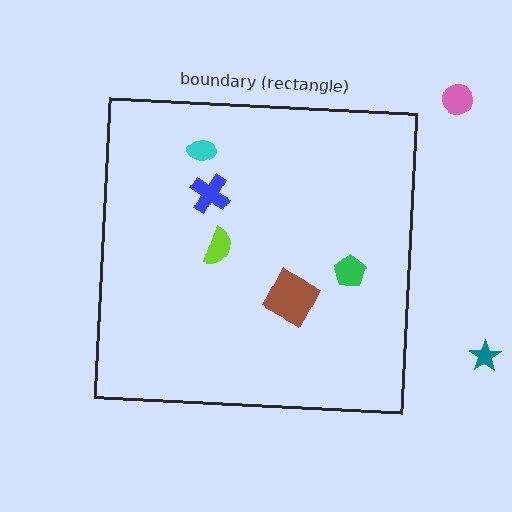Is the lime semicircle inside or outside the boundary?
Inside.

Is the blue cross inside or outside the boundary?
Inside.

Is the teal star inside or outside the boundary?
Outside.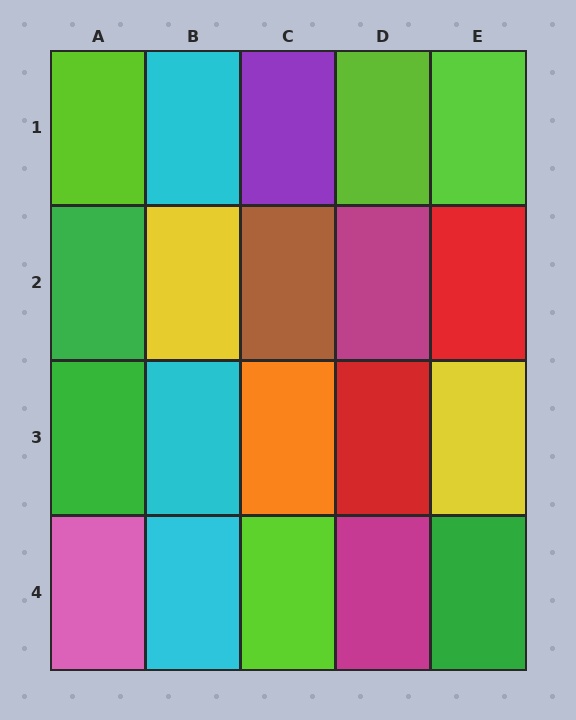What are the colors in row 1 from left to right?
Lime, cyan, purple, lime, lime.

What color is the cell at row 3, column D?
Red.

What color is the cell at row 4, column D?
Magenta.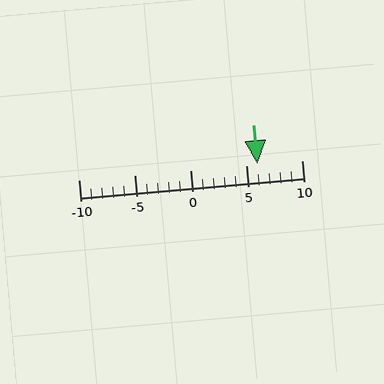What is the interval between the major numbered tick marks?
The major tick marks are spaced 5 units apart.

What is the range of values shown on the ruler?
The ruler shows values from -10 to 10.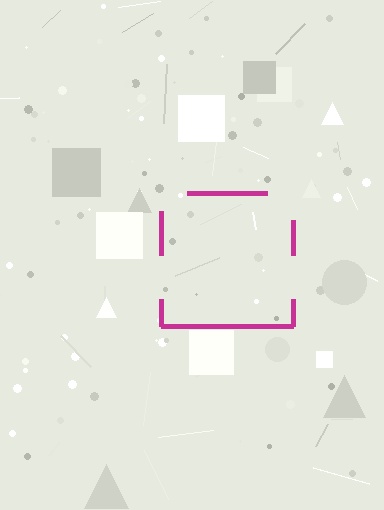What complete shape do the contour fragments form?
The contour fragments form a square.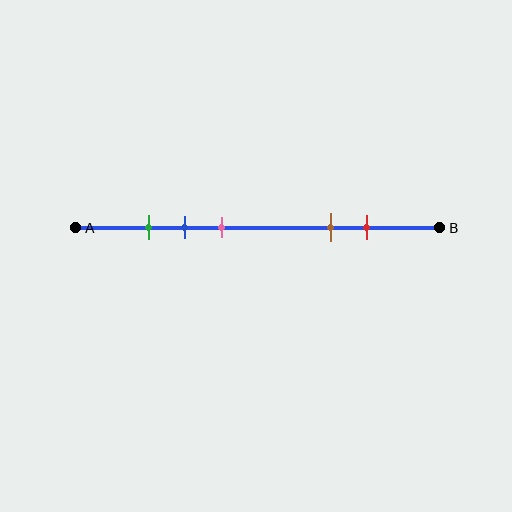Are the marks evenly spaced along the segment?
No, the marks are not evenly spaced.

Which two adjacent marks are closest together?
The green and blue marks are the closest adjacent pair.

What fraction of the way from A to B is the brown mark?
The brown mark is approximately 70% (0.7) of the way from A to B.